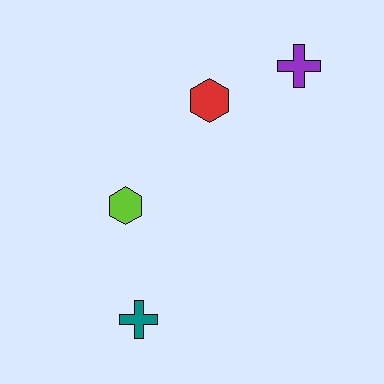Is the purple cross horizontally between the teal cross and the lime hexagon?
No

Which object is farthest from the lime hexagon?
The purple cross is farthest from the lime hexagon.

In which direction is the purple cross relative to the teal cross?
The purple cross is above the teal cross.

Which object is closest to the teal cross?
The lime hexagon is closest to the teal cross.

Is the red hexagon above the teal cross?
Yes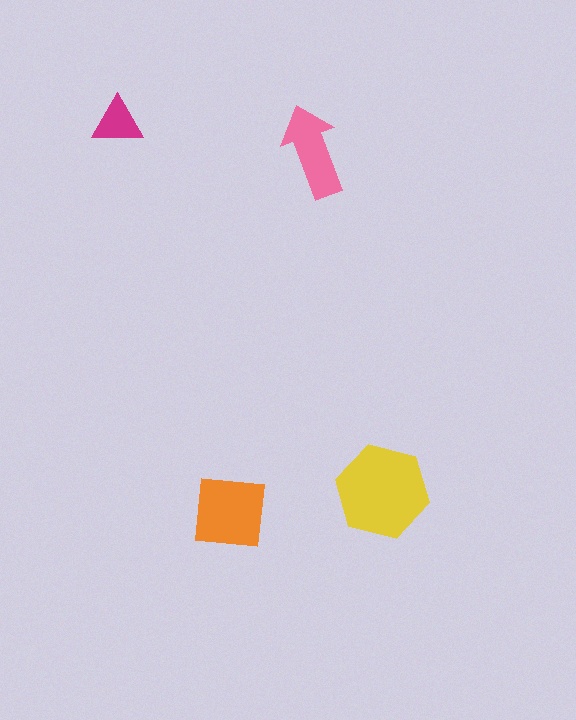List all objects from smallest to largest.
The magenta triangle, the pink arrow, the orange square, the yellow hexagon.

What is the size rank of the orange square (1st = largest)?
2nd.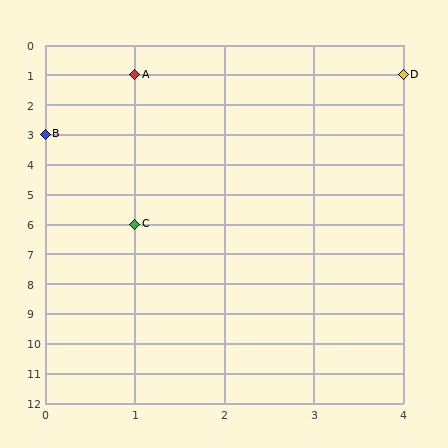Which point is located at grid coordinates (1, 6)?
Point C is at (1, 6).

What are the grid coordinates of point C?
Point C is at grid coordinates (1, 6).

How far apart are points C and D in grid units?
Points C and D are 3 columns and 5 rows apart (about 5.8 grid units diagonally).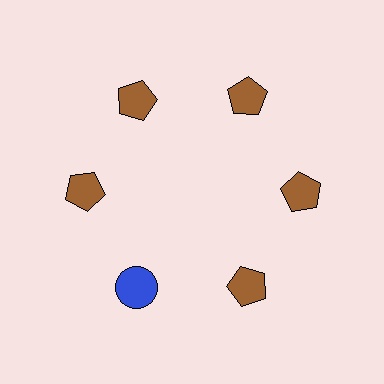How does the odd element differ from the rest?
It differs in both color (blue instead of brown) and shape (circle instead of pentagon).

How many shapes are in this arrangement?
There are 6 shapes arranged in a ring pattern.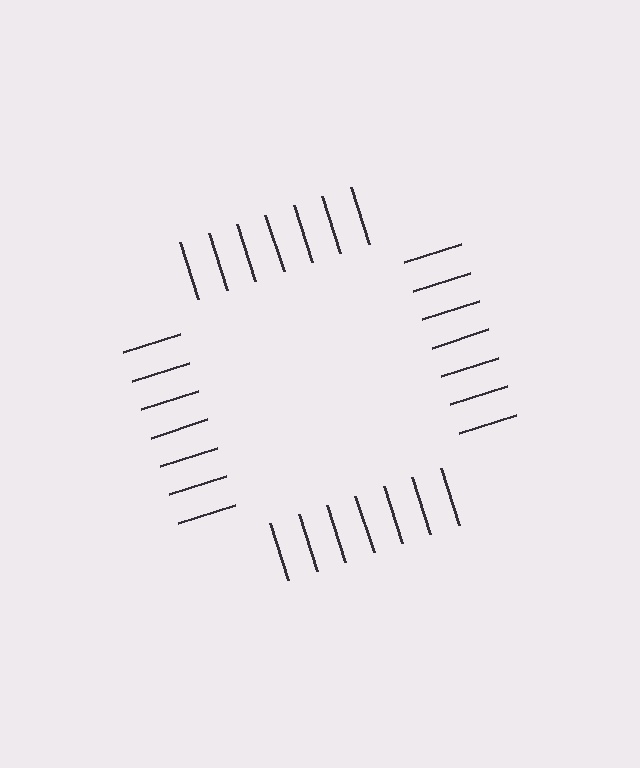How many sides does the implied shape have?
4 sides — the line-ends trace a square.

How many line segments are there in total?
28 — 7 along each of the 4 edges.